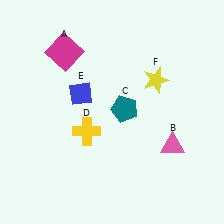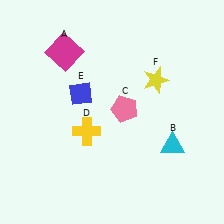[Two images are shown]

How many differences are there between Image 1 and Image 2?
There are 2 differences between the two images.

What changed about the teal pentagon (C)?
In Image 1, C is teal. In Image 2, it changed to pink.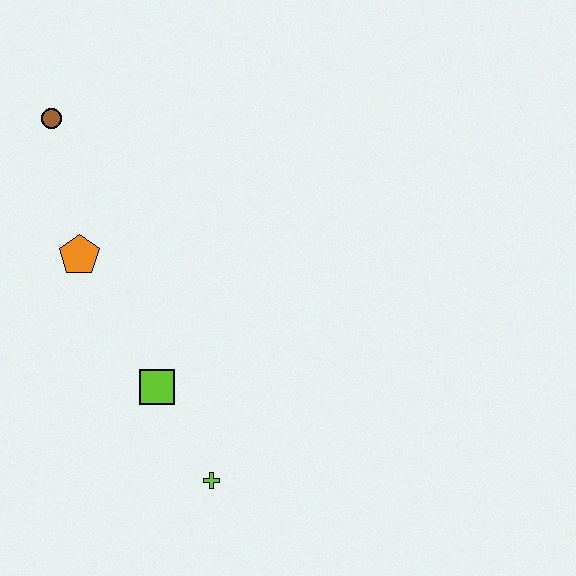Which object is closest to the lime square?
The lime cross is closest to the lime square.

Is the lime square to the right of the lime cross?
No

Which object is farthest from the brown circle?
The lime cross is farthest from the brown circle.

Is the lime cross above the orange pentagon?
No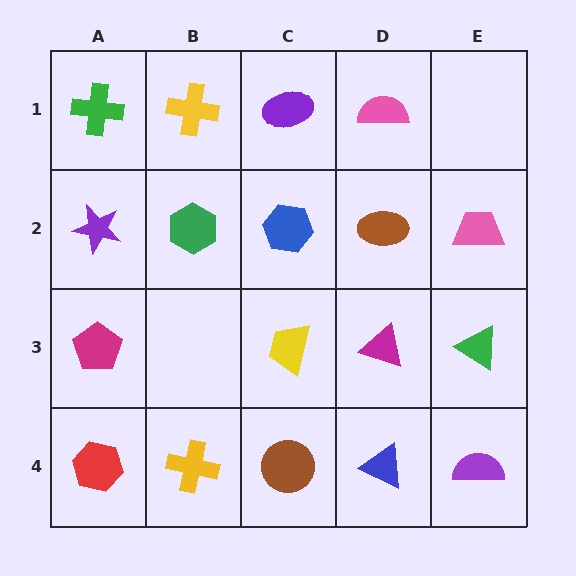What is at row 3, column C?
A yellow trapezoid.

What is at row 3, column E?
A green triangle.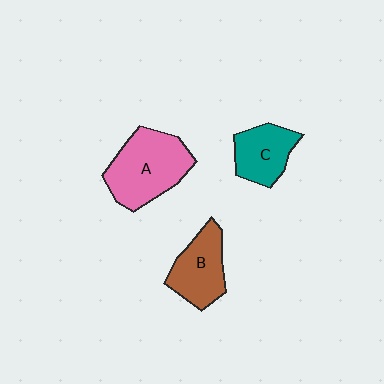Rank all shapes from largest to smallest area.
From largest to smallest: A (pink), B (brown), C (teal).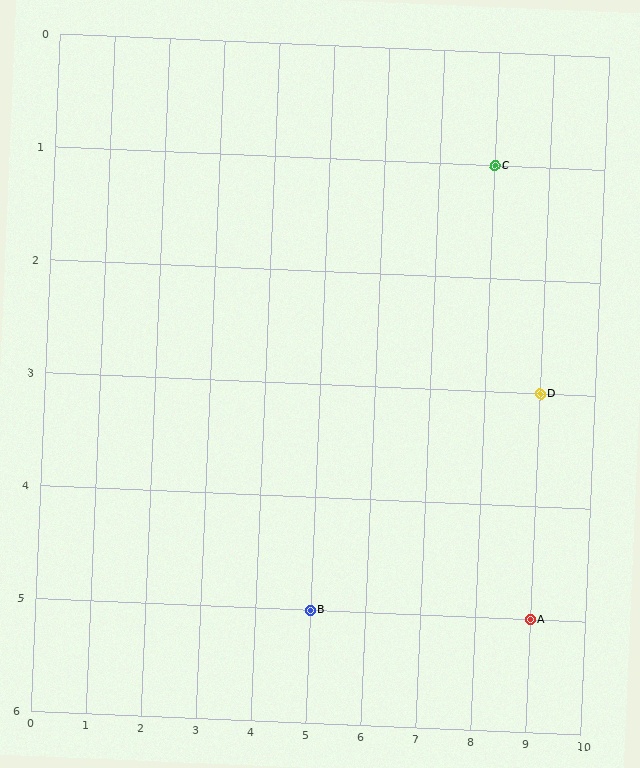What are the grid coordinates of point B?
Point B is at grid coordinates (5, 5).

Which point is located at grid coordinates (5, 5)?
Point B is at (5, 5).